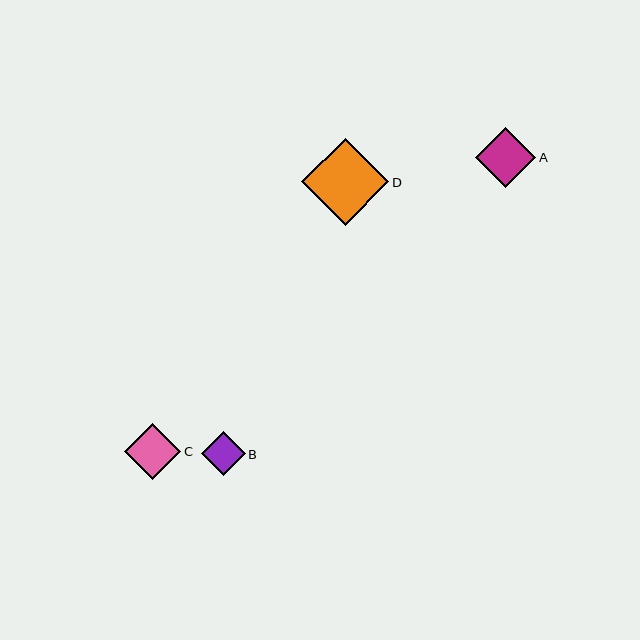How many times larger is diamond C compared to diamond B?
Diamond C is approximately 1.3 times the size of diamond B.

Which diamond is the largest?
Diamond D is the largest with a size of approximately 87 pixels.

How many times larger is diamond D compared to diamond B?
Diamond D is approximately 2.0 times the size of diamond B.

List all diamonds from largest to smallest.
From largest to smallest: D, A, C, B.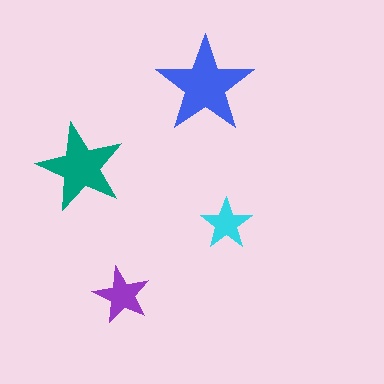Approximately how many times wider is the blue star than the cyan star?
About 2 times wider.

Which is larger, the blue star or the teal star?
The blue one.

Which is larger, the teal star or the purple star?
The teal one.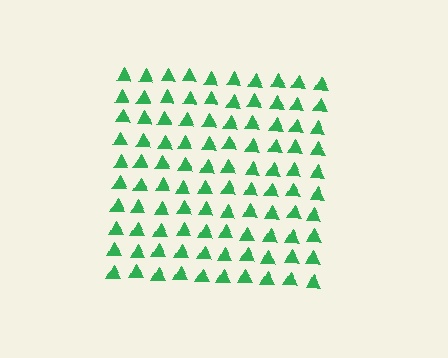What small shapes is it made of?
It is made of small triangles.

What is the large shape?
The large shape is a square.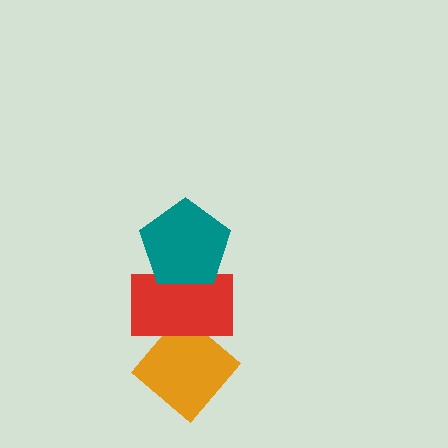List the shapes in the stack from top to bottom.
From top to bottom: the teal pentagon, the red rectangle, the orange diamond.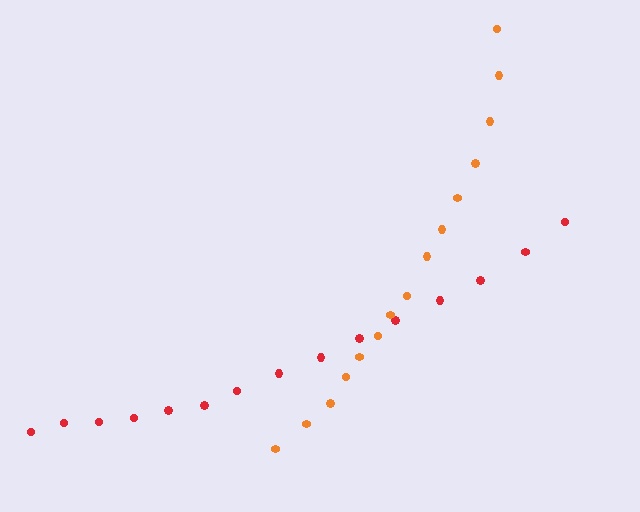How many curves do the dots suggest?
There are 2 distinct paths.